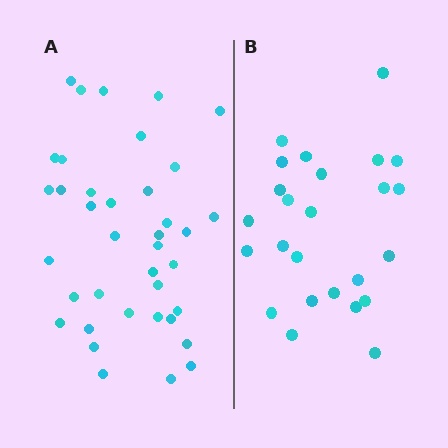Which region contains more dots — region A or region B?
Region A (the left region) has more dots.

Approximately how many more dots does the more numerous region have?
Region A has approximately 15 more dots than region B.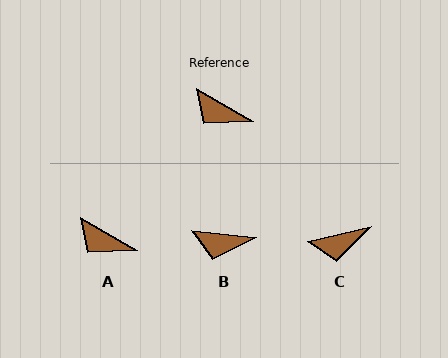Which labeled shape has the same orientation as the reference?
A.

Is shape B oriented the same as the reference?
No, it is off by about 25 degrees.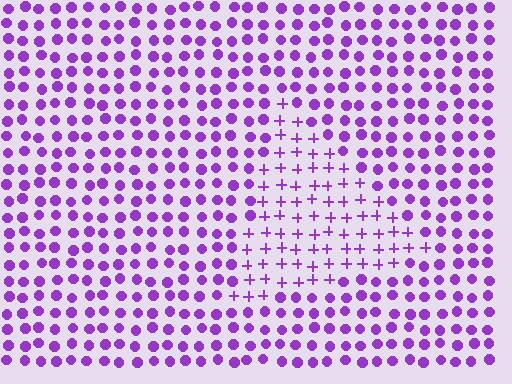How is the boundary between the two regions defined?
The boundary is defined by a change in element shape: plus signs inside vs. circles outside. All elements share the same color and spacing.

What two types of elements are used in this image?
The image uses plus signs inside the triangle region and circles outside it.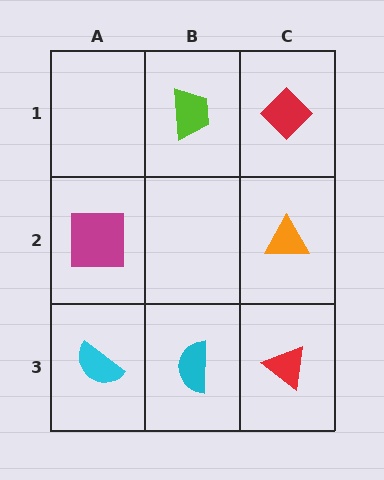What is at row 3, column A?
A cyan semicircle.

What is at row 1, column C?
A red diamond.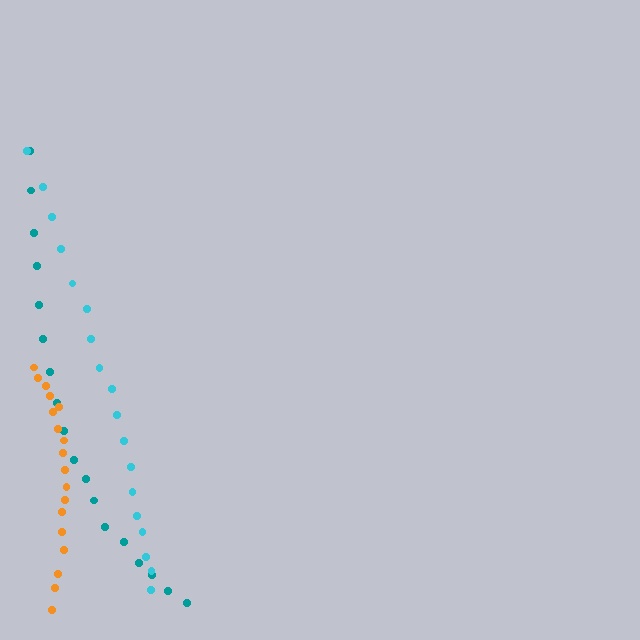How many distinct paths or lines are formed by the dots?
There are 3 distinct paths.